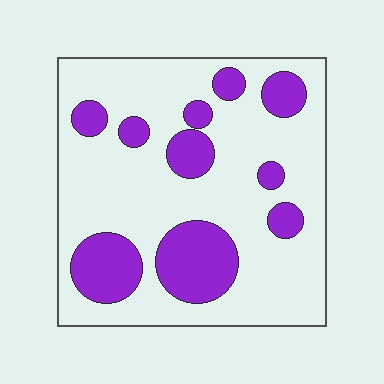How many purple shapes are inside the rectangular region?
10.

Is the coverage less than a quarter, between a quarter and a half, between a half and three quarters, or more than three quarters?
Between a quarter and a half.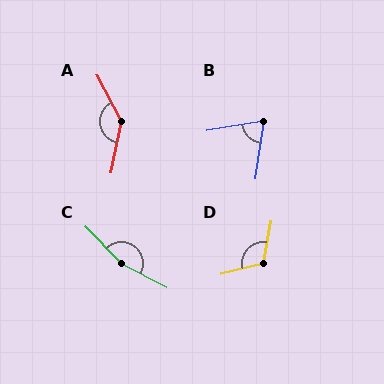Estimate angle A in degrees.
Approximately 141 degrees.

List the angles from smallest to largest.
B (72°), D (113°), A (141°), C (162°).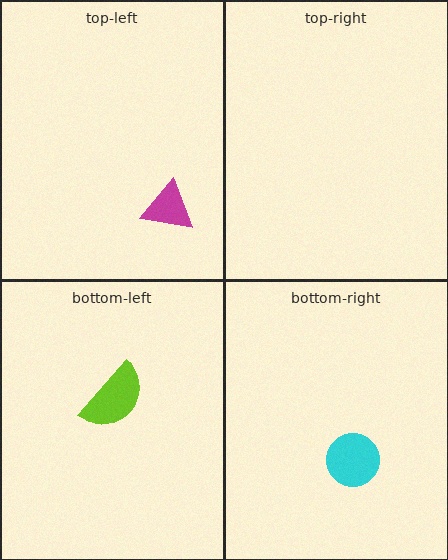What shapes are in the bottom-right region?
The cyan circle.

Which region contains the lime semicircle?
The bottom-left region.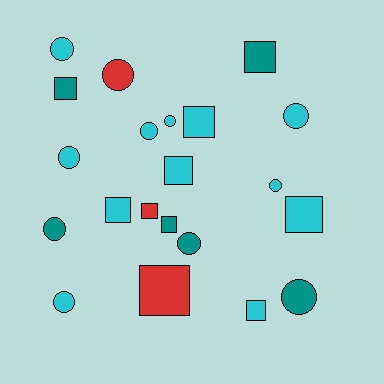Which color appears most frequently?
Cyan, with 12 objects.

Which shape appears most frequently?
Circle, with 11 objects.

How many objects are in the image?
There are 21 objects.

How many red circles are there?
There is 1 red circle.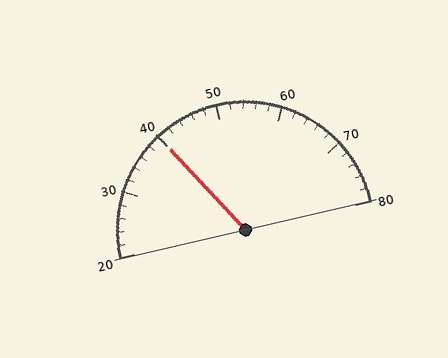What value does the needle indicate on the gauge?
The needle indicates approximately 40.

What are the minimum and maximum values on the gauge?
The gauge ranges from 20 to 80.